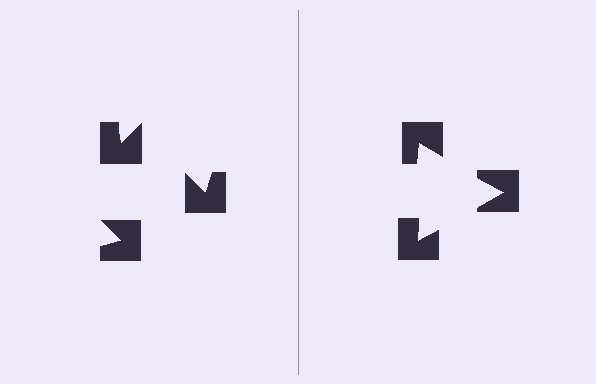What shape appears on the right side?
An illusory triangle.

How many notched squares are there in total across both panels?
6 — 3 on each side.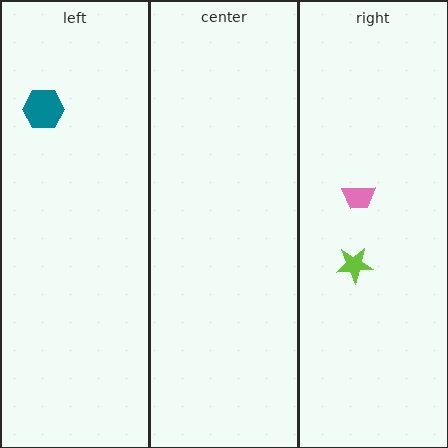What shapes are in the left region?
The teal hexagon.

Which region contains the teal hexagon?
The left region.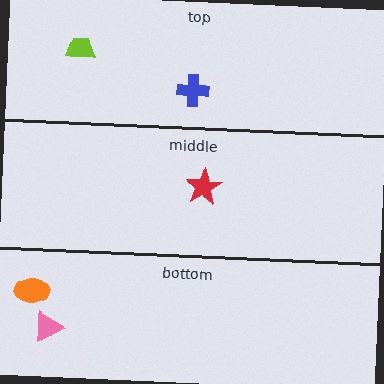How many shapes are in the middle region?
1.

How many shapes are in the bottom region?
2.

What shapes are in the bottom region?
The pink triangle, the orange ellipse.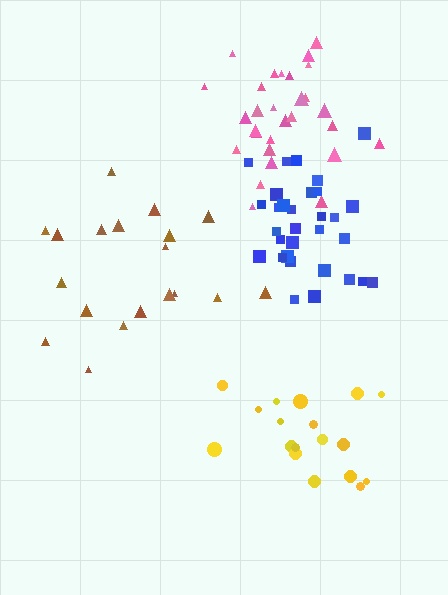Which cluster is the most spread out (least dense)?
Brown.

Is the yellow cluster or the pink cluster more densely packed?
Pink.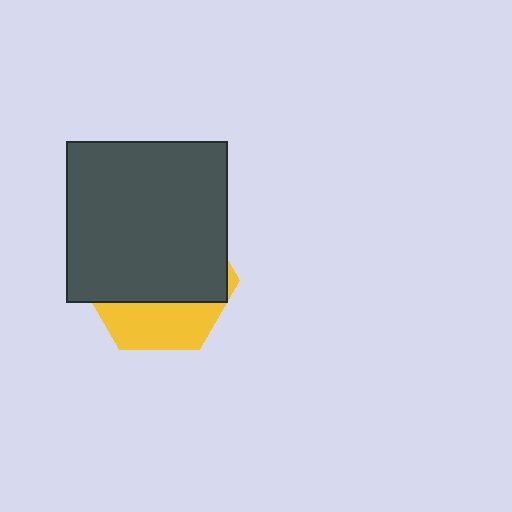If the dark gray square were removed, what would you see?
You would see the complete yellow hexagon.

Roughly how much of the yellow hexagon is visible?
A small part of it is visible (roughly 31%).